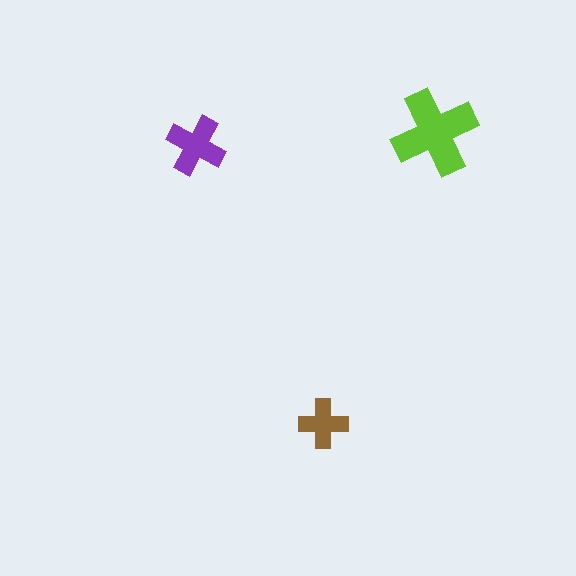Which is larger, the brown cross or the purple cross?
The purple one.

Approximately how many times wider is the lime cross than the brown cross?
About 1.5 times wider.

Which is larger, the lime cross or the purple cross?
The lime one.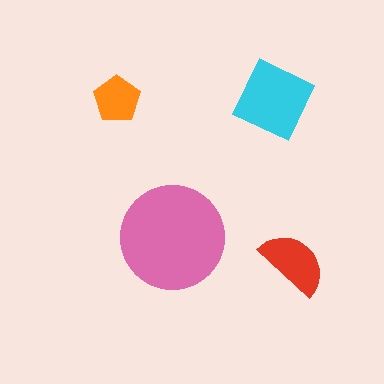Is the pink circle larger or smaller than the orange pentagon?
Larger.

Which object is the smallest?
The orange pentagon.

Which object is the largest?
The pink circle.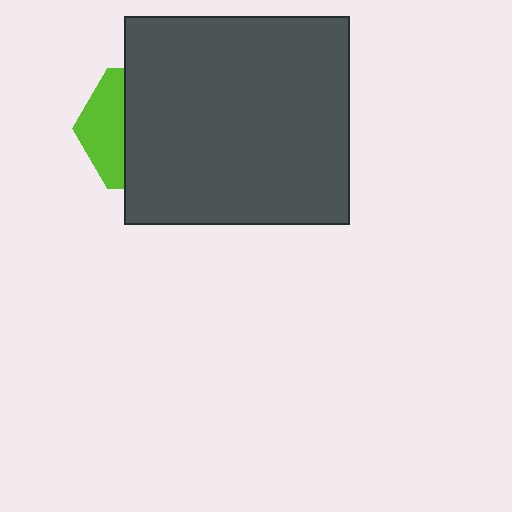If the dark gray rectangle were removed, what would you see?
You would see the complete lime hexagon.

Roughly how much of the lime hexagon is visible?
A small part of it is visible (roughly 32%).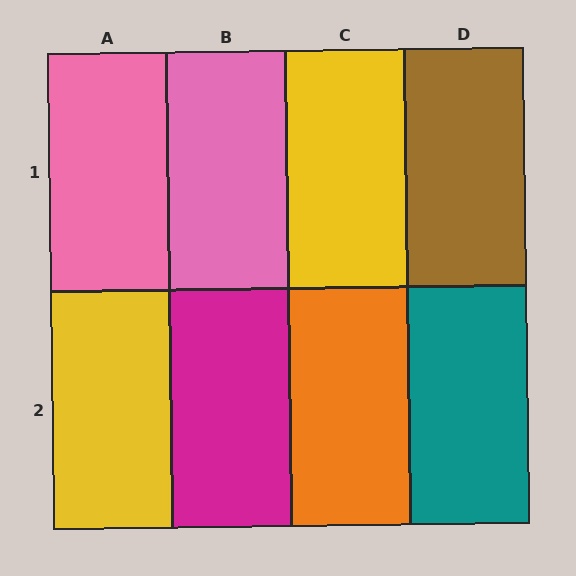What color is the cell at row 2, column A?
Yellow.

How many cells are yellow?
2 cells are yellow.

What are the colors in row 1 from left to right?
Pink, pink, yellow, brown.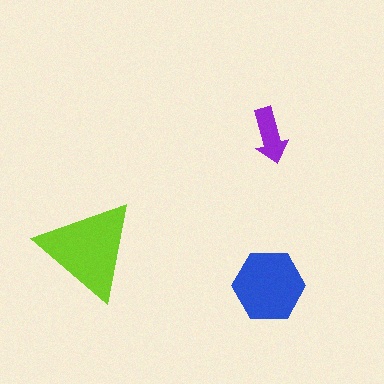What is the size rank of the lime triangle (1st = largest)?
1st.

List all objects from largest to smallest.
The lime triangle, the blue hexagon, the purple arrow.